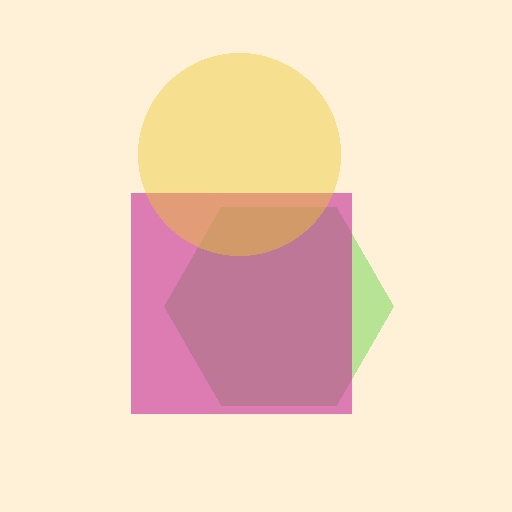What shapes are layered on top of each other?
The layered shapes are: a lime hexagon, a magenta square, a yellow circle.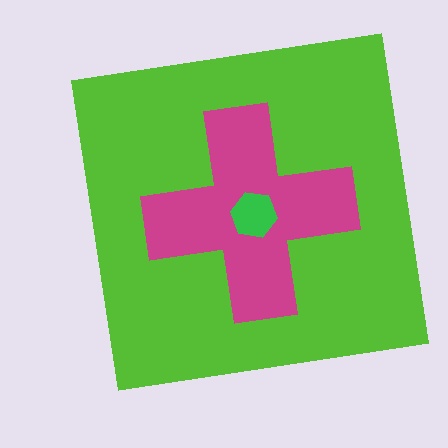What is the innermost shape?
The green hexagon.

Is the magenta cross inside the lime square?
Yes.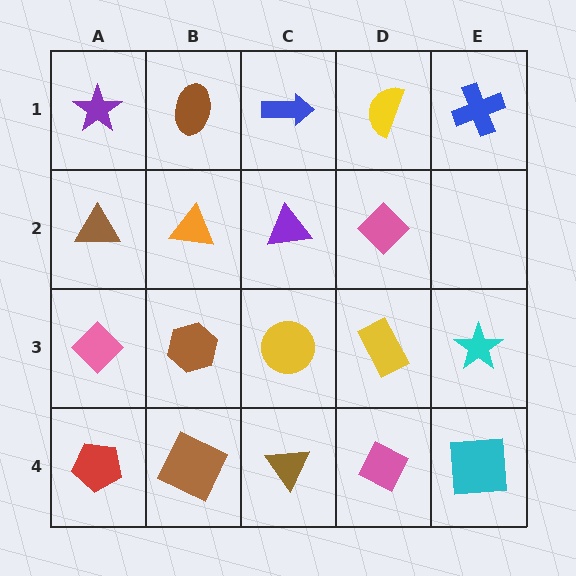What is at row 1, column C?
A blue arrow.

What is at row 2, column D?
A pink diamond.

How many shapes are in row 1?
5 shapes.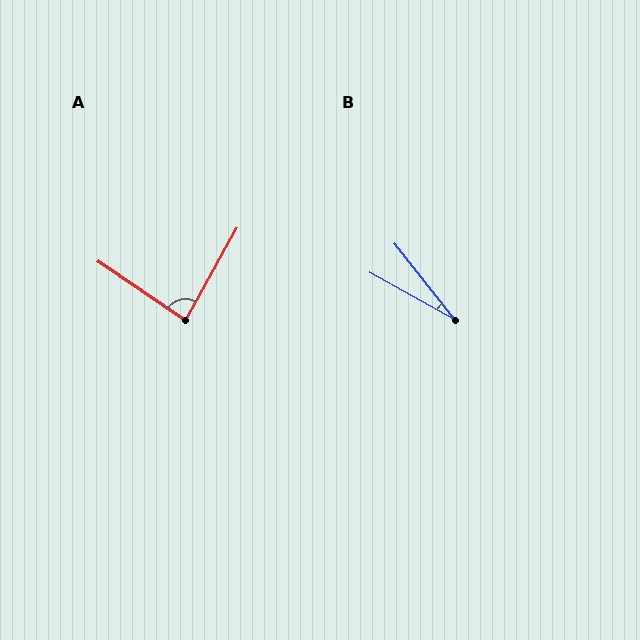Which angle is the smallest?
B, at approximately 22 degrees.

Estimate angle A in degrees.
Approximately 85 degrees.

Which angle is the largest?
A, at approximately 85 degrees.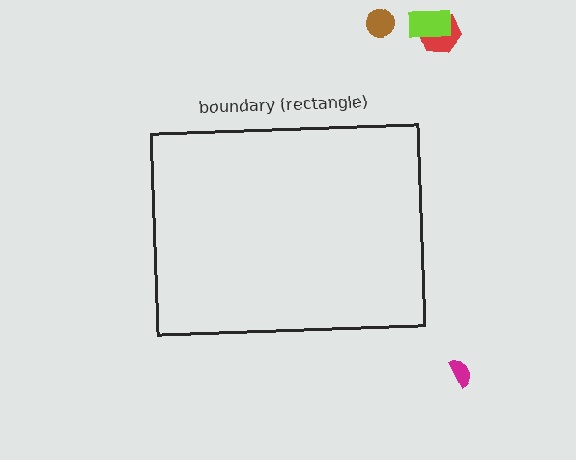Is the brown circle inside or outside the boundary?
Outside.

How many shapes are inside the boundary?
0 inside, 4 outside.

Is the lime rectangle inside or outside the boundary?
Outside.